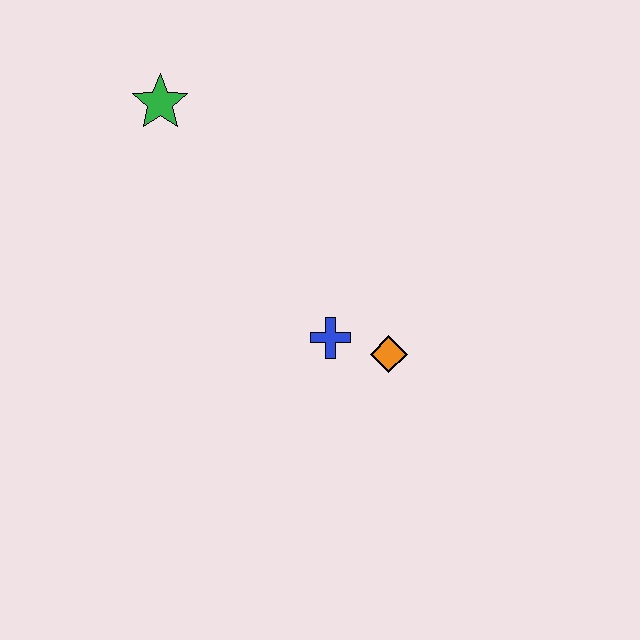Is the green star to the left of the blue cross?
Yes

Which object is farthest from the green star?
The orange diamond is farthest from the green star.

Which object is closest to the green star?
The blue cross is closest to the green star.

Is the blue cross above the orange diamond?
Yes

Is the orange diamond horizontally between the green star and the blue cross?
No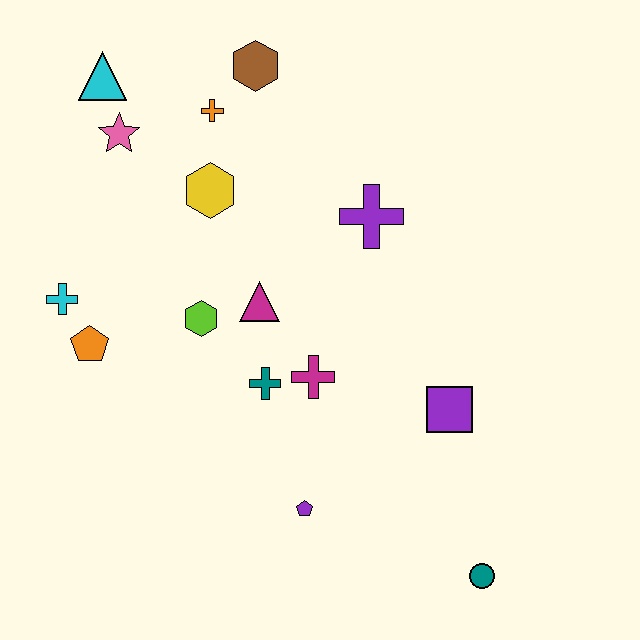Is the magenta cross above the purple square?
Yes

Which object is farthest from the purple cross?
The teal circle is farthest from the purple cross.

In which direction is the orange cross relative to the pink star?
The orange cross is to the right of the pink star.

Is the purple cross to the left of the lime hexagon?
No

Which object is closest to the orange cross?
The brown hexagon is closest to the orange cross.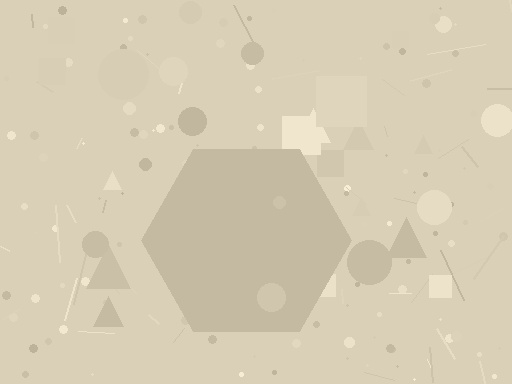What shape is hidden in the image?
A hexagon is hidden in the image.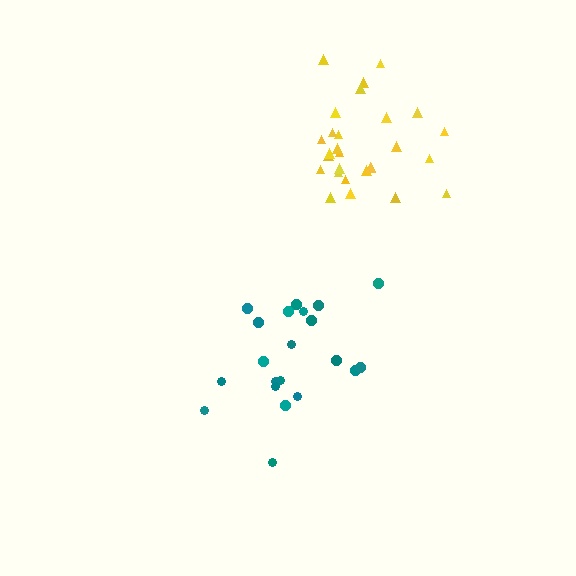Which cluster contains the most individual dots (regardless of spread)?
Yellow (28).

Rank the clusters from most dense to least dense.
yellow, teal.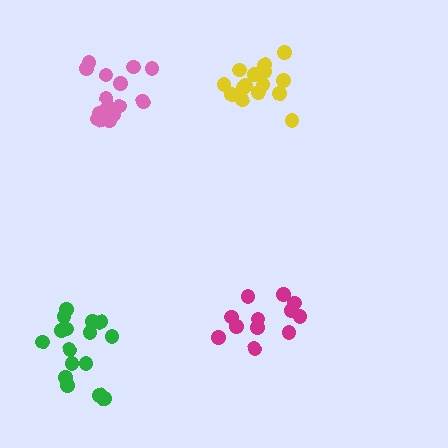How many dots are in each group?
Group 1: 13 dots, Group 2: 16 dots, Group 3: 16 dots, Group 4: 15 dots (60 total).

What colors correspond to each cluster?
The clusters are colored: magenta, green, pink, yellow.